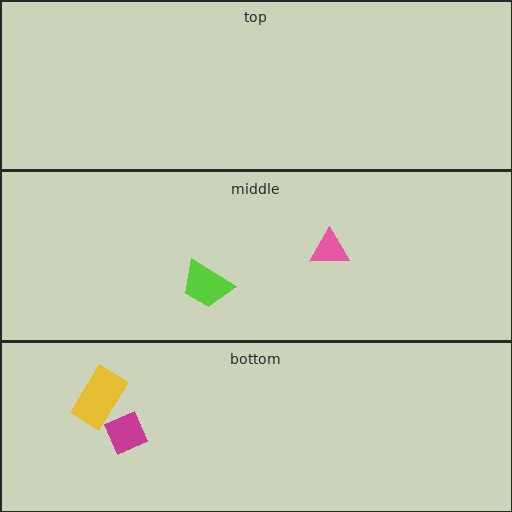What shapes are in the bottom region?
The yellow rectangle, the magenta diamond.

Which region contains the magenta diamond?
The bottom region.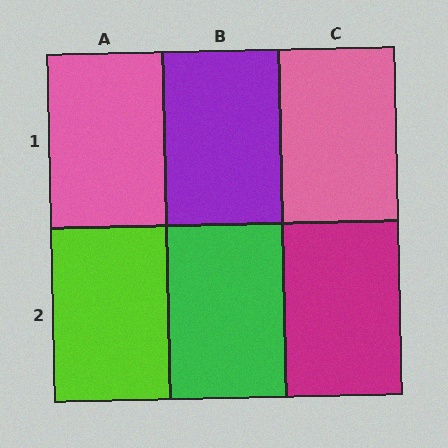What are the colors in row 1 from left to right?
Pink, purple, pink.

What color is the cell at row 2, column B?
Green.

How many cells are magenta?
1 cell is magenta.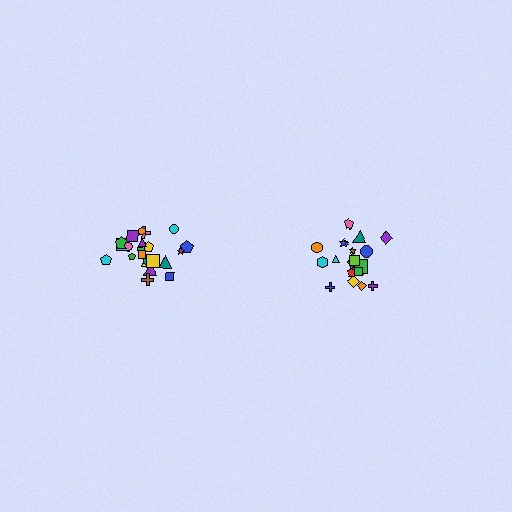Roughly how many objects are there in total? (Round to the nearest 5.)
Roughly 45 objects in total.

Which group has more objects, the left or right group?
The right group.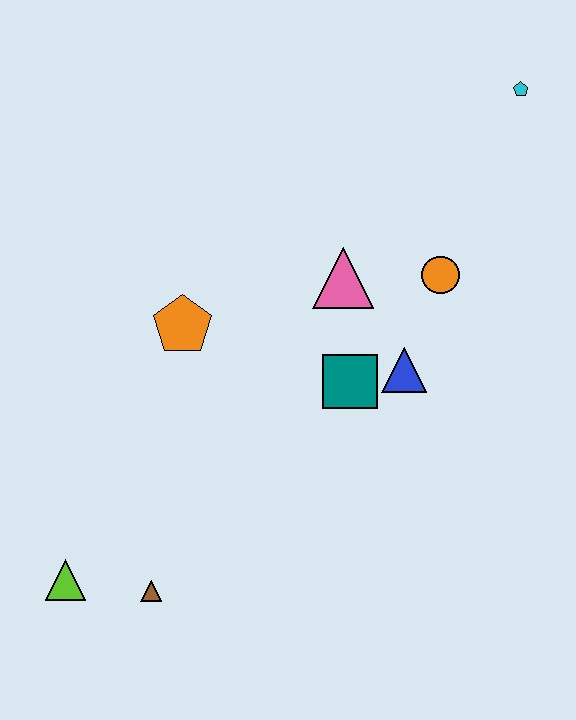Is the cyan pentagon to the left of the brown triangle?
No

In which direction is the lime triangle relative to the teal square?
The lime triangle is to the left of the teal square.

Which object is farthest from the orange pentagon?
The cyan pentagon is farthest from the orange pentagon.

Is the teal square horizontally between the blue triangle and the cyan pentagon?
No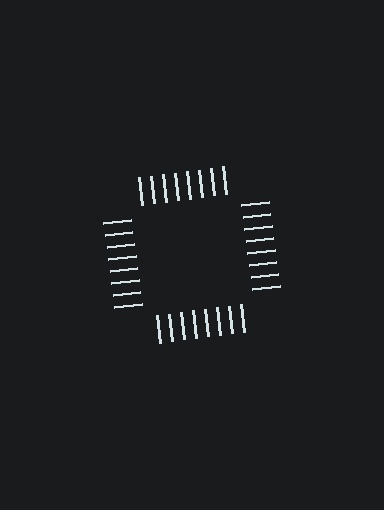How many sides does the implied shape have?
4 sides — the line-ends trace a square.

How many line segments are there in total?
32 — 8 along each of the 4 edges.